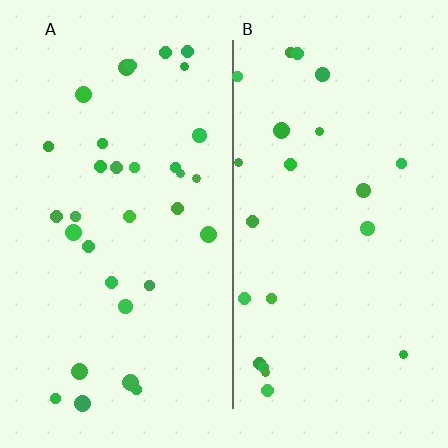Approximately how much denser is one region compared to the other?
Approximately 1.4× — region A over region B.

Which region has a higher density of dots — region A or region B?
A (the left).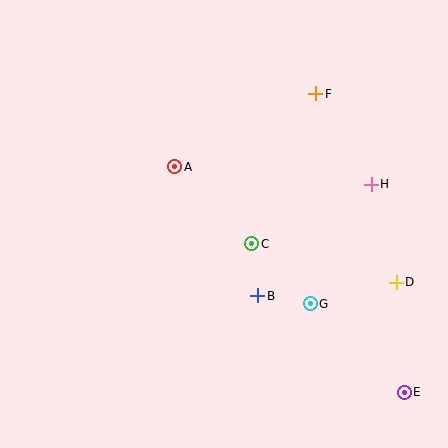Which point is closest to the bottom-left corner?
Point B is closest to the bottom-left corner.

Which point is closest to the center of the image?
Point C at (252, 244) is closest to the center.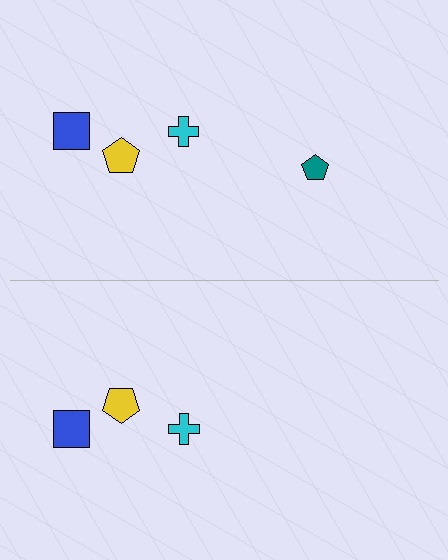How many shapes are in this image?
There are 7 shapes in this image.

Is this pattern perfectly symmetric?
No, the pattern is not perfectly symmetric. A teal pentagon is missing from the bottom side.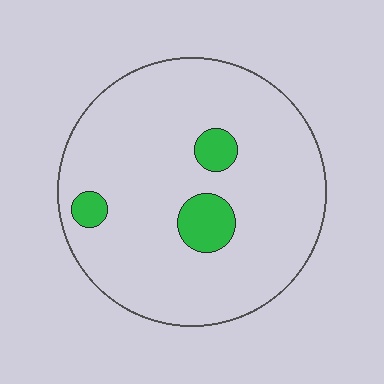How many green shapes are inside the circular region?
3.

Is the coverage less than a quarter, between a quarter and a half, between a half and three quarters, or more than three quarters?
Less than a quarter.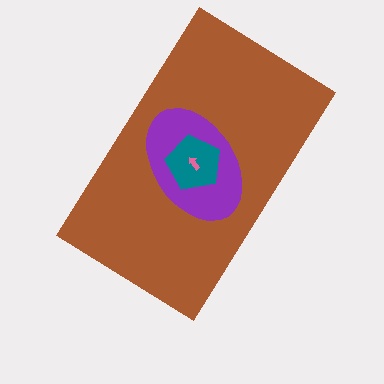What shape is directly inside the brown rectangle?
The purple ellipse.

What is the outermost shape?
The brown rectangle.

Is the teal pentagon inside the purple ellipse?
Yes.